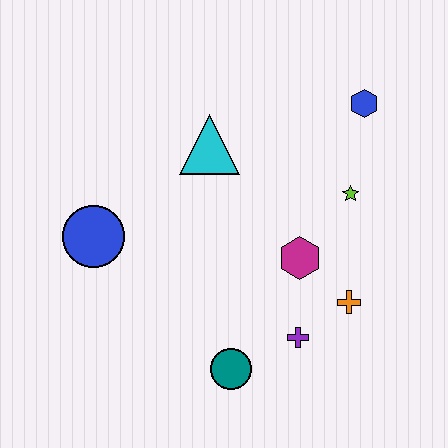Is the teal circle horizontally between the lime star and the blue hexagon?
No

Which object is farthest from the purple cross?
The blue hexagon is farthest from the purple cross.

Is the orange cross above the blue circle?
No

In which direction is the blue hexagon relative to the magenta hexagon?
The blue hexagon is above the magenta hexagon.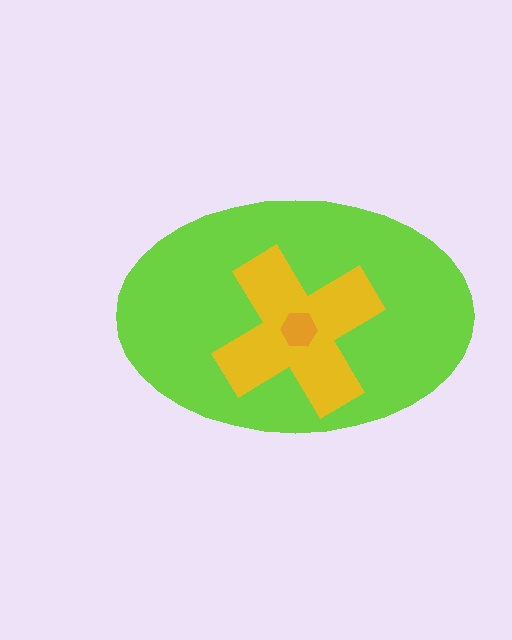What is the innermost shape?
The orange hexagon.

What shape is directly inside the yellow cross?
The orange hexagon.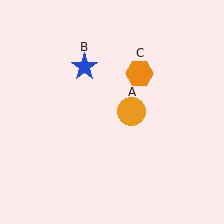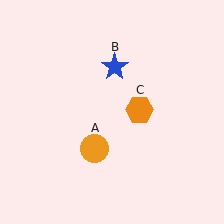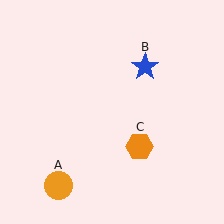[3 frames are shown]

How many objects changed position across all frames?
3 objects changed position: orange circle (object A), blue star (object B), orange hexagon (object C).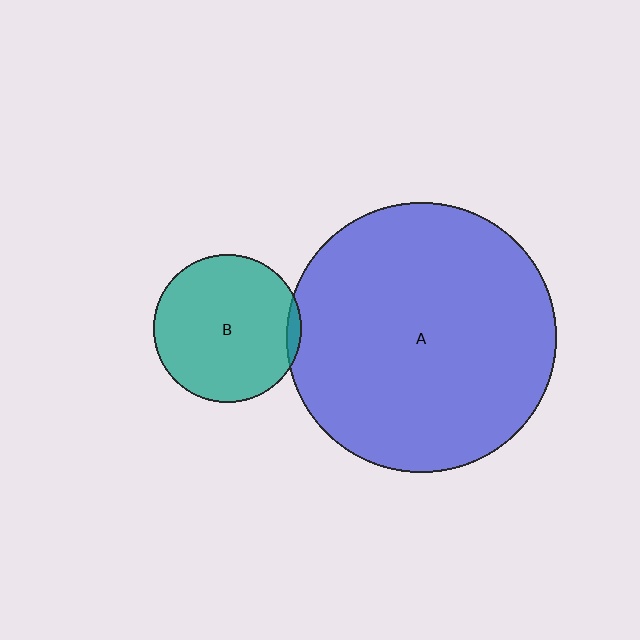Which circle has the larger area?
Circle A (blue).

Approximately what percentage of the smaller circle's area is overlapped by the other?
Approximately 5%.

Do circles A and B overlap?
Yes.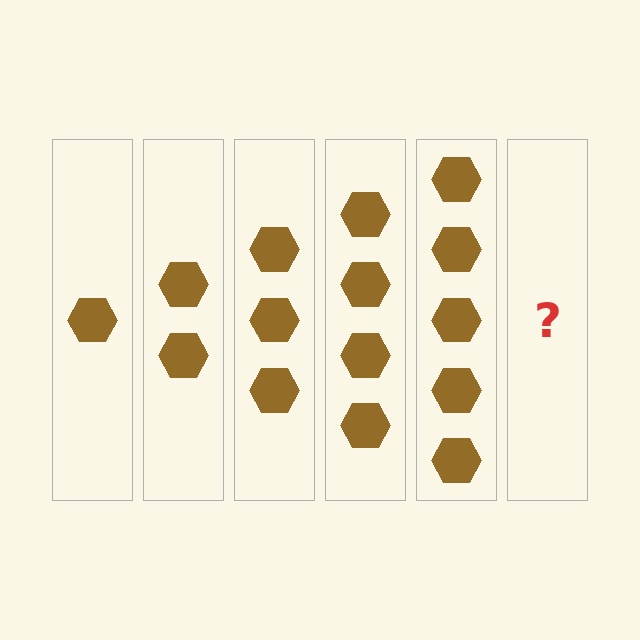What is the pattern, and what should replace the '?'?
The pattern is that each step adds one more hexagon. The '?' should be 6 hexagons.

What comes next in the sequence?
The next element should be 6 hexagons.